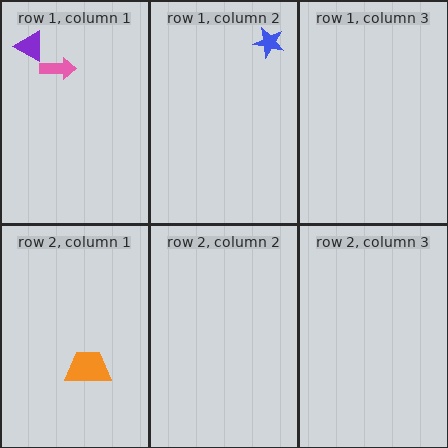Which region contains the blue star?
The row 1, column 2 region.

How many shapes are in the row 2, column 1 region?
1.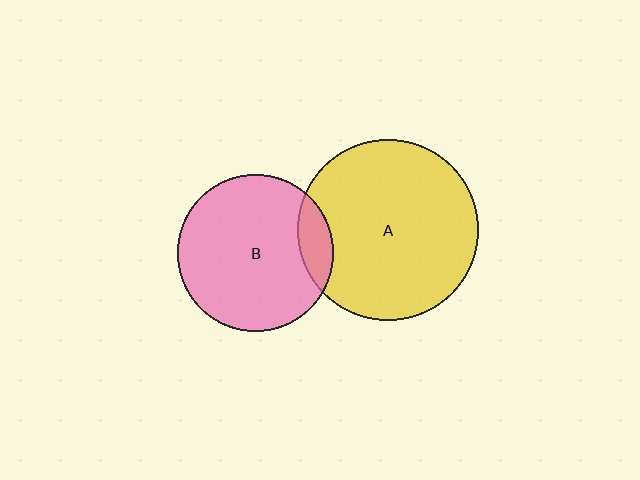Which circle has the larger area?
Circle A (yellow).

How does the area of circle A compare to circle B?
Approximately 1.3 times.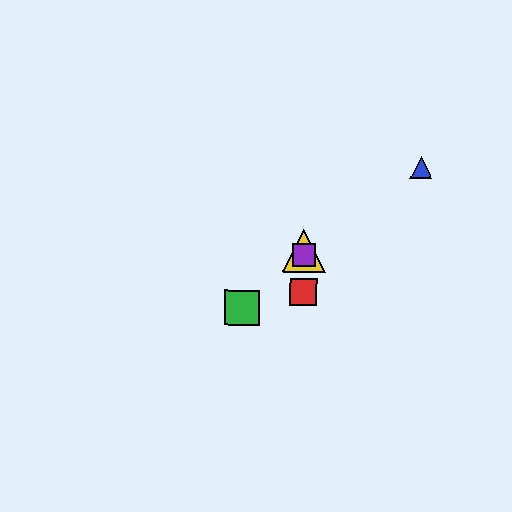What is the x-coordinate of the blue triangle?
The blue triangle is at x≈421.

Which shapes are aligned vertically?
The red square, the yellow triangle, the purple square are aligned vertically.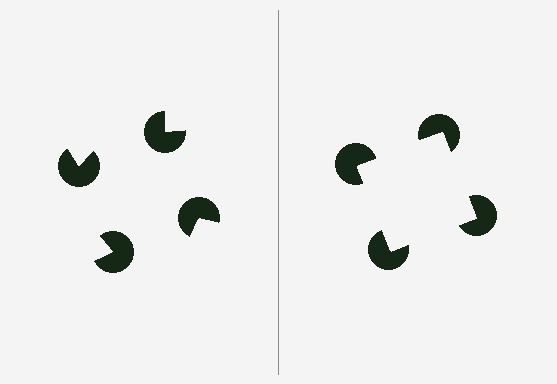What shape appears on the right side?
An illusory square.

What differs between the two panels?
The pac-man discs are positioned identically on both sides; only the wedge orientations differ. On the right they align to a square; on the left they are misaligned.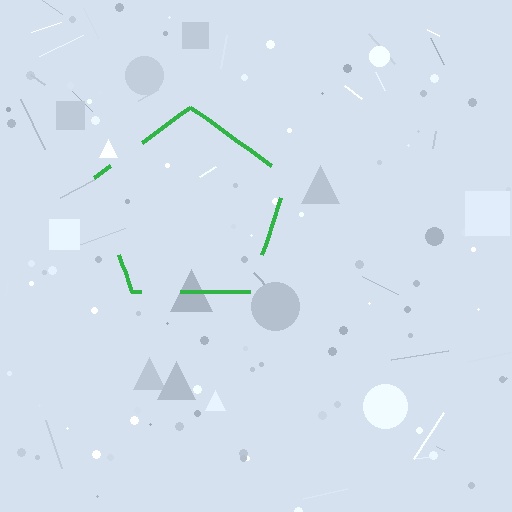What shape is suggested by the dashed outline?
The dashed outline suggests a pentagon.